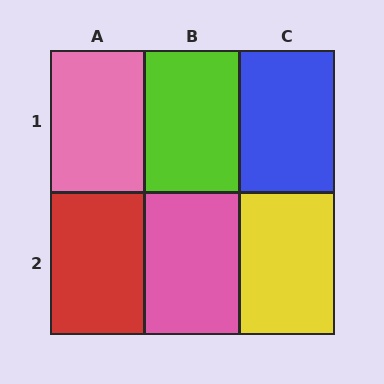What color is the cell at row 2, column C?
Yellow.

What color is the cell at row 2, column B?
Pink.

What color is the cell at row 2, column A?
Red.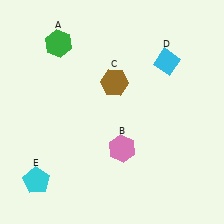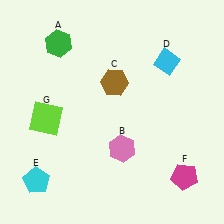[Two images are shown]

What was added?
A magenta pentagon (F), a lime square (G) were added in Image 2.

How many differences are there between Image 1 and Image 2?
There are 2 differences between the two images.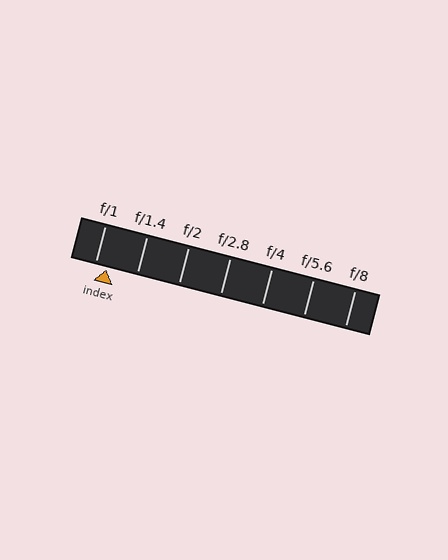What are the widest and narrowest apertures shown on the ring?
The widest aperture shown is f/1 and the narrowest is f/8.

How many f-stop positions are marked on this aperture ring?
There are 7 f-stop positions marked.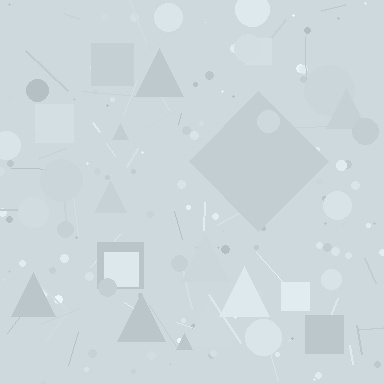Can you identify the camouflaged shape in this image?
The camouflaged shape is a diamond.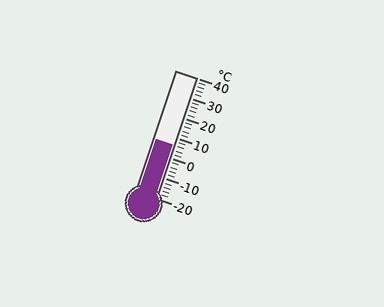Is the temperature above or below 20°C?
The temperature is below 20°C.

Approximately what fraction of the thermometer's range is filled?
The thermometer is filled to approximately 45% of its range.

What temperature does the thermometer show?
The thermometer shows approximately 6°C.